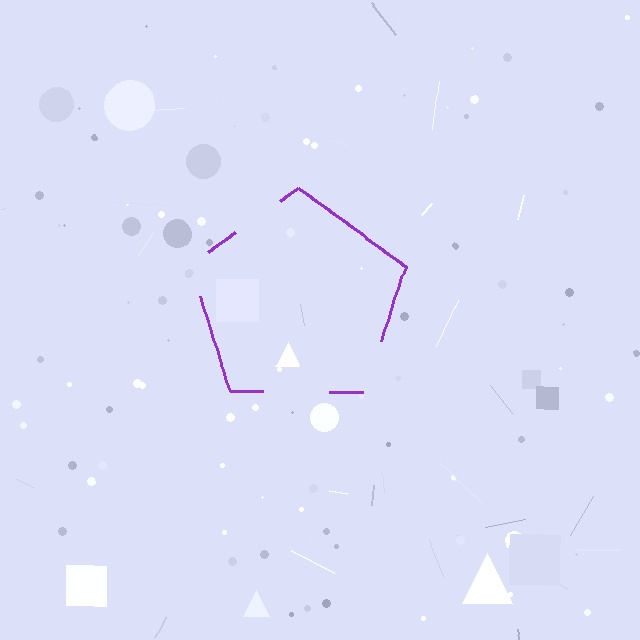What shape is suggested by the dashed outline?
The dashed outline suggests a pentagon.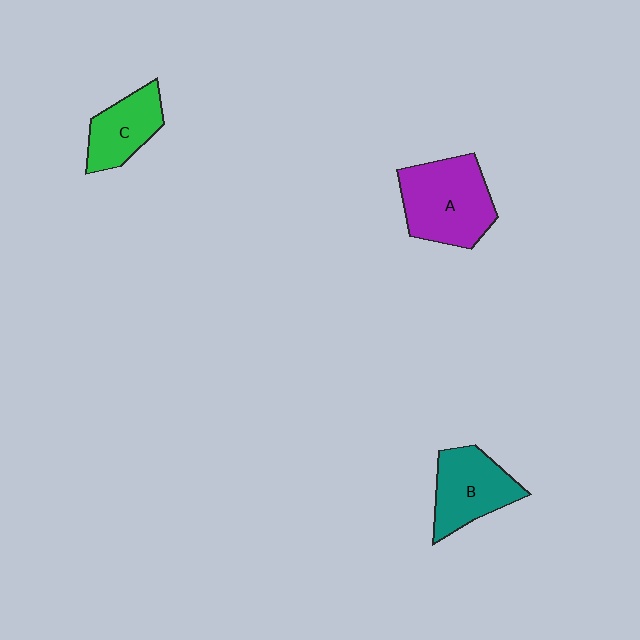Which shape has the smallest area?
Shape C (green).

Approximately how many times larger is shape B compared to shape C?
Approximately 1.2 times.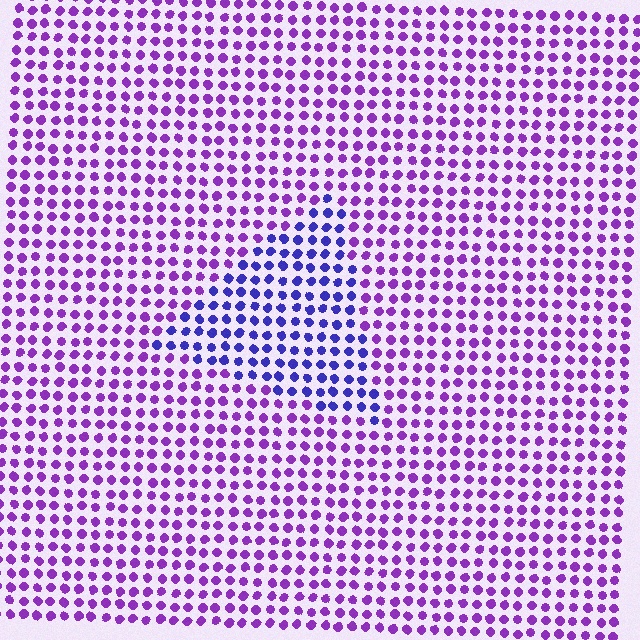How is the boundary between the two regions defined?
The boundary is defined purely by a slight shift in hue (about 37 degrees). Spacing, size, and orientation are identical on both sides.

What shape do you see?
I see a triangle.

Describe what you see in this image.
The image is filled with small purple elements in a uniform arrangement. A triangle-shaped region is visible where the elements are tinted to a slightly different hue, forming a subtle color boundary.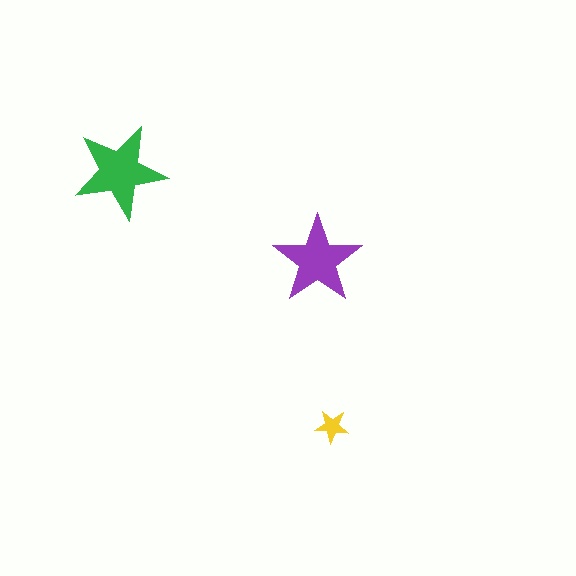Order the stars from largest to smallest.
the green one, the purple one, the yellow one.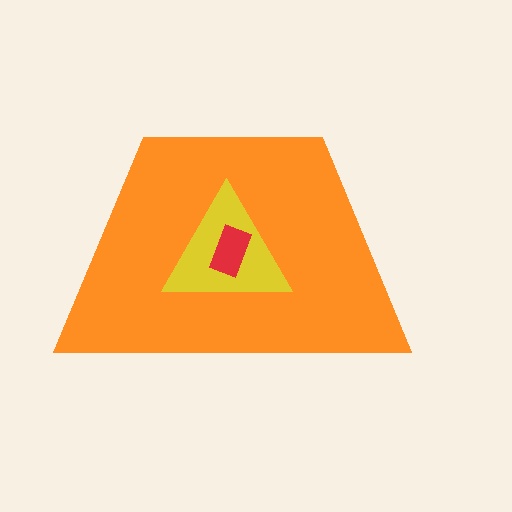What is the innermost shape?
The red rectangle.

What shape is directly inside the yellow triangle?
The red rectangle.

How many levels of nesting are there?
3.